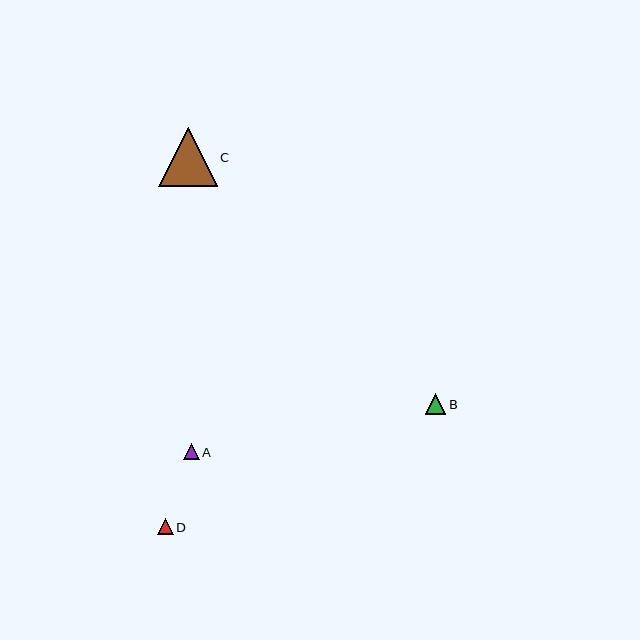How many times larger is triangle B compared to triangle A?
Triangle B is approximately 1.3 times the size of triangle A.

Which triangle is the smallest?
Triangle D is the smallest with a size of approximately 16 pixels.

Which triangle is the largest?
Triangle C is the largest with a size of approximately 59 pixels.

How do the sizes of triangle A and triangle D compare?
Triangle A and triangle D are approximately the same size.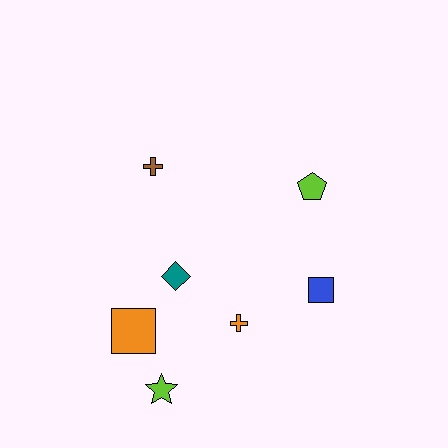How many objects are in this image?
There are 7 objects.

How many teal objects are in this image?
There is 1 teal object.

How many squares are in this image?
There are 2 squares.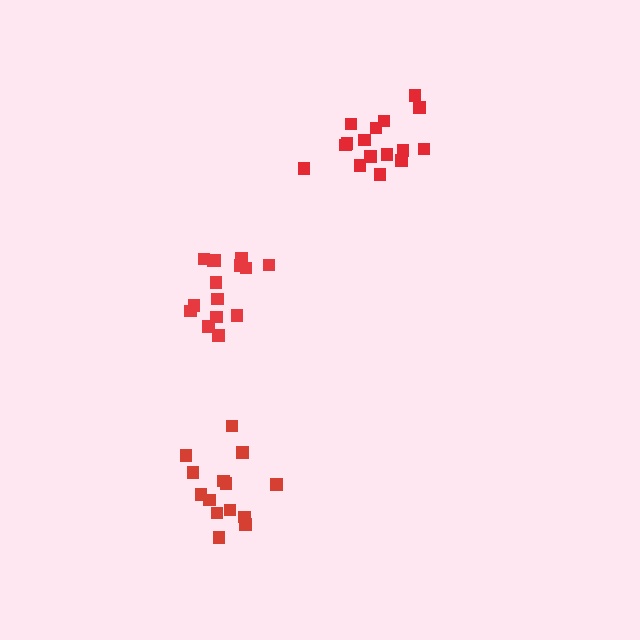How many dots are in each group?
Group 1: 17 dots, Group 2: 15 dots, Group 3: 14 dots (46 total).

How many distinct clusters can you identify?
There are 3 distinct clusters.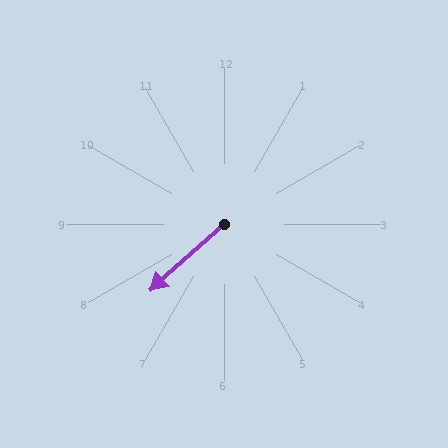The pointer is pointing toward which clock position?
Roughly 8 o'clock.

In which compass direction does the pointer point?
Southwest.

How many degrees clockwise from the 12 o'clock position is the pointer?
Approximately 228 degrees.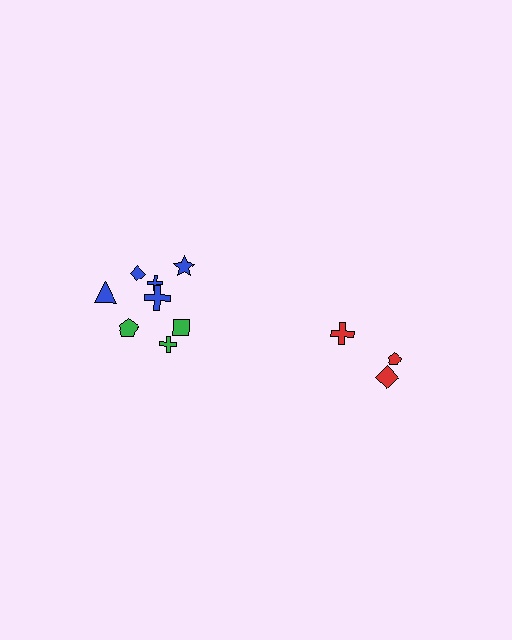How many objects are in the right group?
There are 3 objects.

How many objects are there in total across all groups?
There are 11 objects.